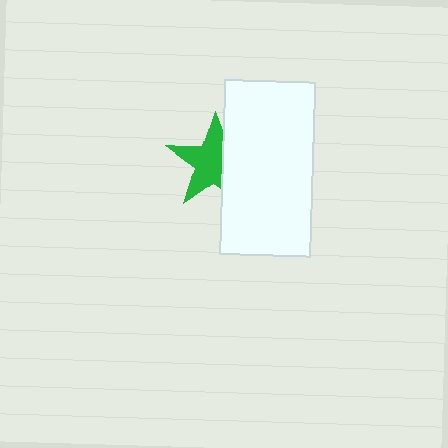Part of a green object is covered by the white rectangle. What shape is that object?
It is a star.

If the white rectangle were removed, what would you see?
You would see the complete green star.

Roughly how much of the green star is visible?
About half of it is visible (roughly 63%).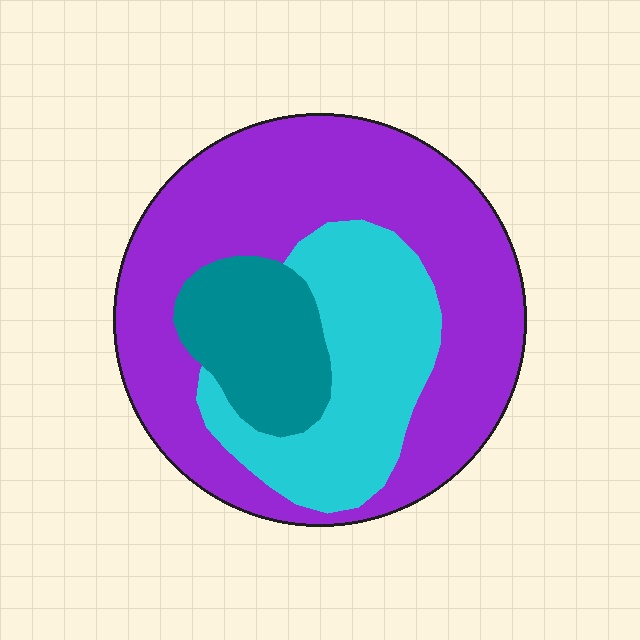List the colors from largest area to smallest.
From largest to smallest: purple, cyan, teal.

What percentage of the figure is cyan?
Cyan takes up between a quarter and a half of the figure.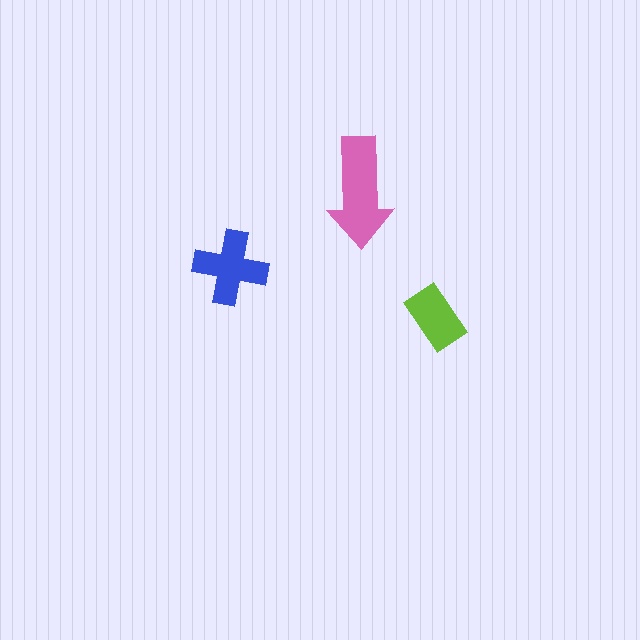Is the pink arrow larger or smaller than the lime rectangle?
Larger.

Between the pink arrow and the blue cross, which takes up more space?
The pink arrow.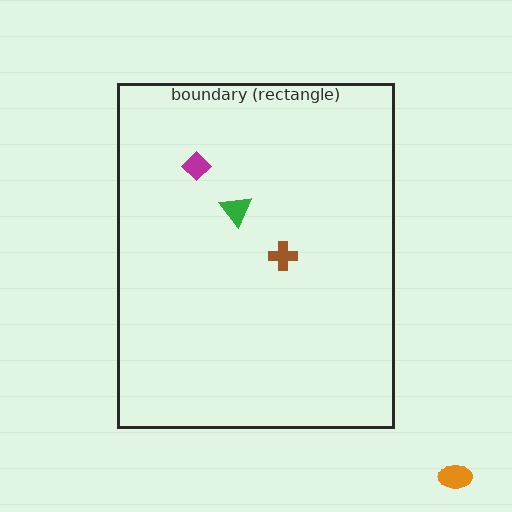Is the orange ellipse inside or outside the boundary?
Outside.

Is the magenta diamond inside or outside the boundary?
Inside.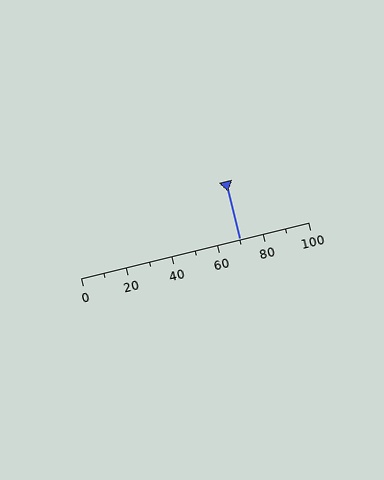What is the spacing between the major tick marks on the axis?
The major ticks are spaced 20 apart.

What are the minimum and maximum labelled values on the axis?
The axis runs from 0 to 100.